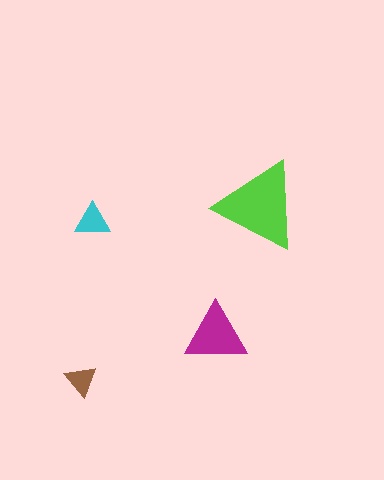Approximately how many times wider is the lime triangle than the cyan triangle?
About 2.5 times wider.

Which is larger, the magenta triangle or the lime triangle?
The lime one.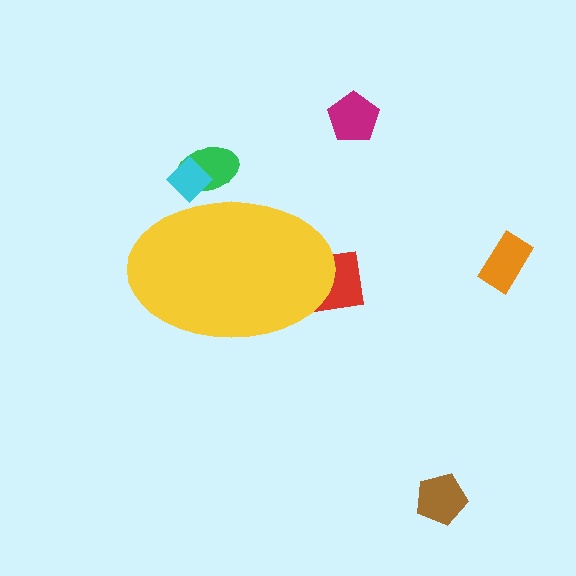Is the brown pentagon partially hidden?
No, the brown pentagon is fully visible.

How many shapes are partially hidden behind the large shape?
3 shapes are partially hidden.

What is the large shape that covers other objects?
A yellow ellipse.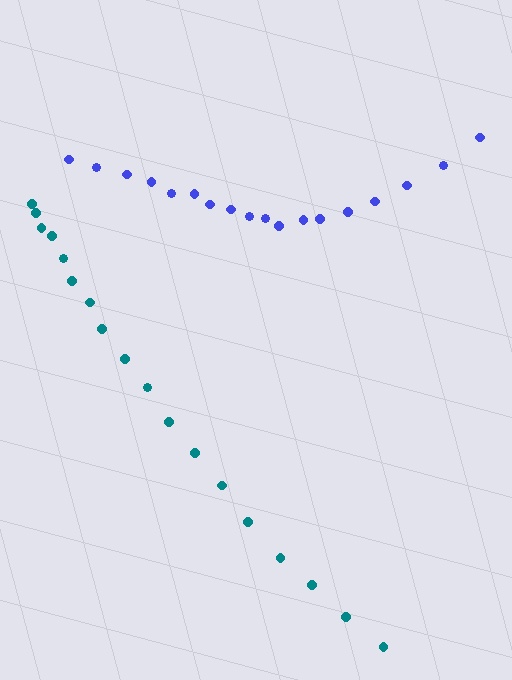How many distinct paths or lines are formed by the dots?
There are 2 distinct paths.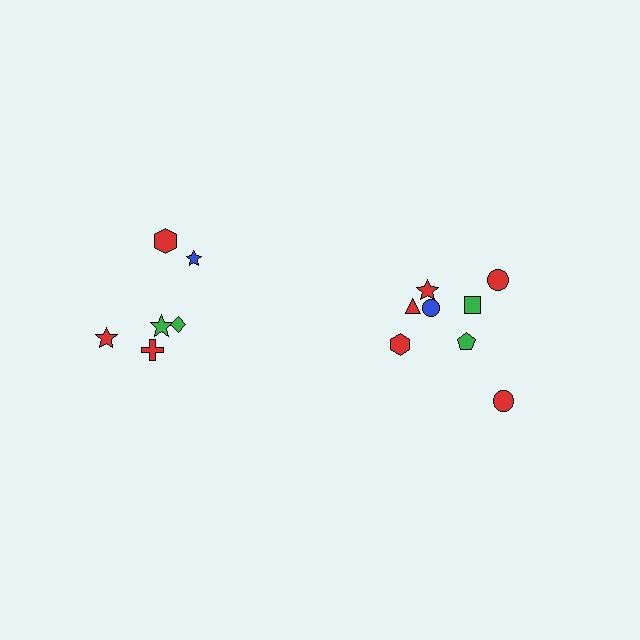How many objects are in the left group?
There are 6 objects.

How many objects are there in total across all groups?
There are 14 objects.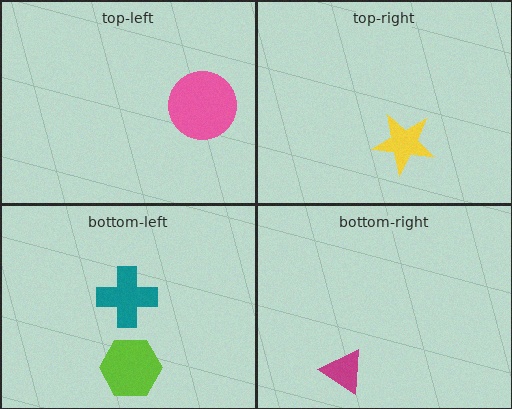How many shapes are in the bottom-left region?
2.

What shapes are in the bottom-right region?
The magenta triangle.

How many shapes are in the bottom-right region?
1.